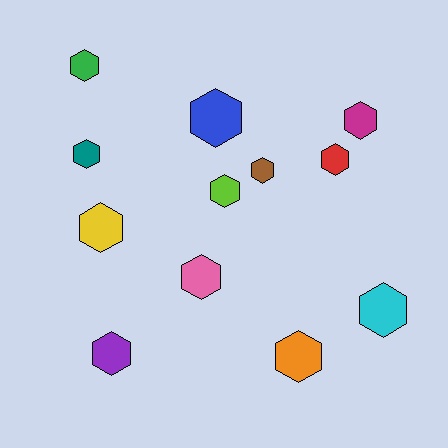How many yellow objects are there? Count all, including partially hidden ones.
There is 1 yellow object.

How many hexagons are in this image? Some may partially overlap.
There are 12 hexagons.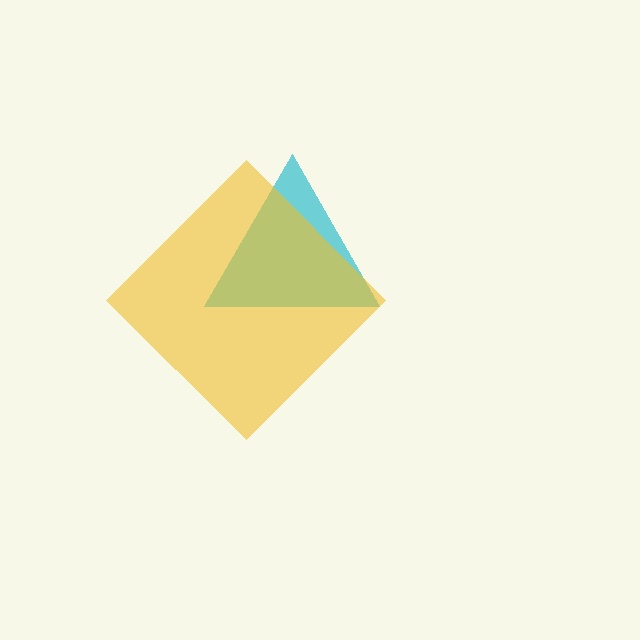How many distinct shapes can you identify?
There are 2 distinct shapes: a cyan triangle, a yellow diamond.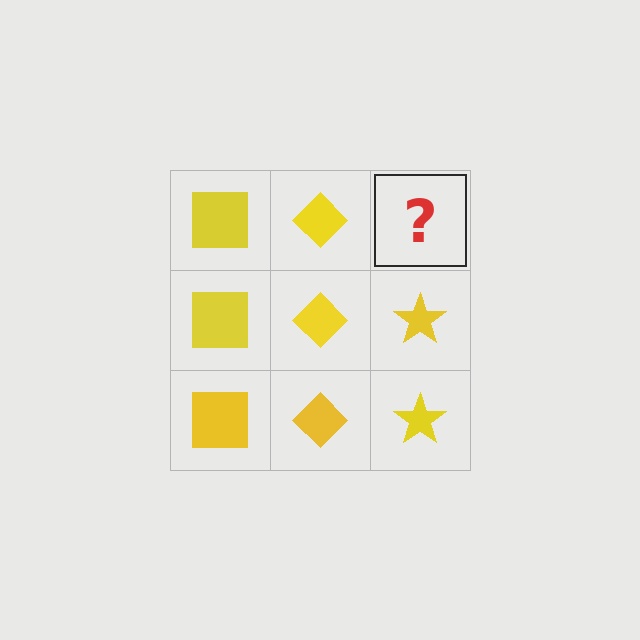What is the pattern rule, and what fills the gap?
The rule is that each column has a consistent shape. The gap should be filled with a yellow star.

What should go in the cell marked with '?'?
The missing cell should contain a yellow star.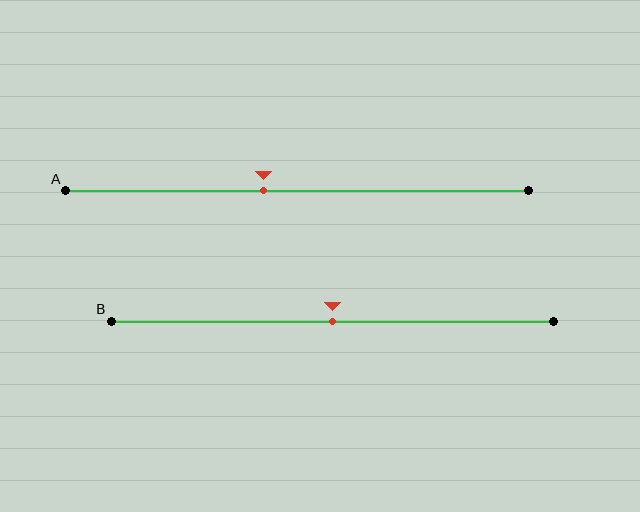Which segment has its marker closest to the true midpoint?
Segment B has its marker closest to the true midpoint.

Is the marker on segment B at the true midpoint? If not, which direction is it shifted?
Yes, the marker on segment B is at the true midpoint.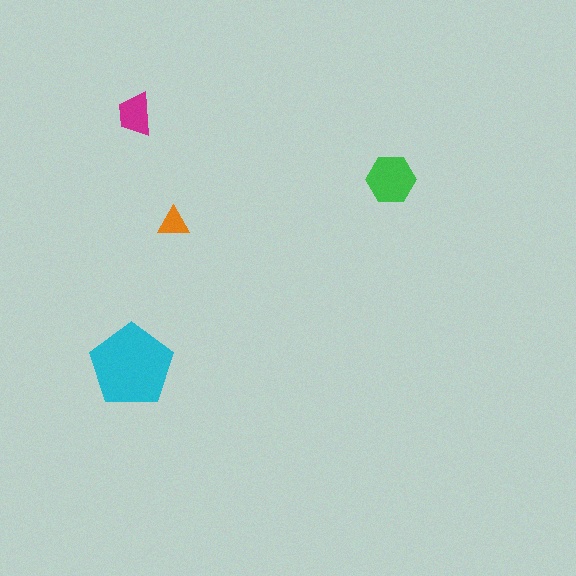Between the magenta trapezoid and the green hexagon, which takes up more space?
The green hexagon.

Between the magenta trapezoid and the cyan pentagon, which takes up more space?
The cyan pentagon.